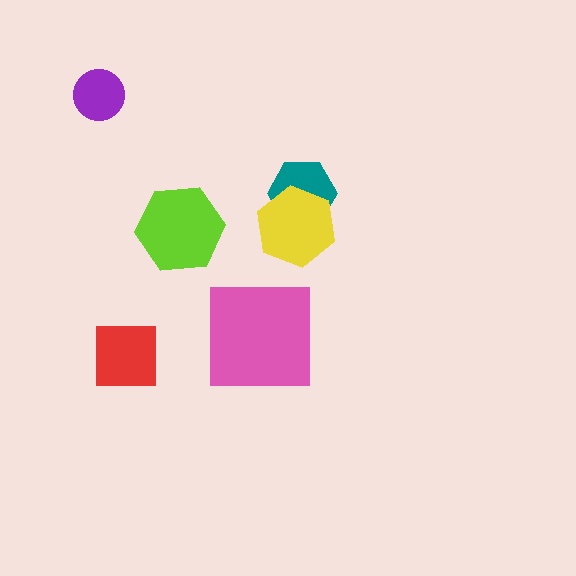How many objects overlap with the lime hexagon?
0 objects overlap with the lime hexagon.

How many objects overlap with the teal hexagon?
1 object overlaps with the teal hexagon.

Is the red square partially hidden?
No, no other shape covers it.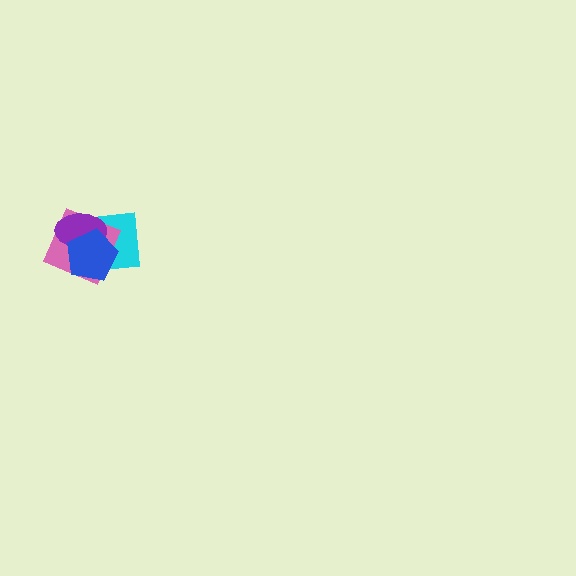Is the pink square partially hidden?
Yes, it is partially covered by another shape.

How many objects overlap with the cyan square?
3 objects overlap with the cyan square.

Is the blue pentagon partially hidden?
No, no other shape covers it.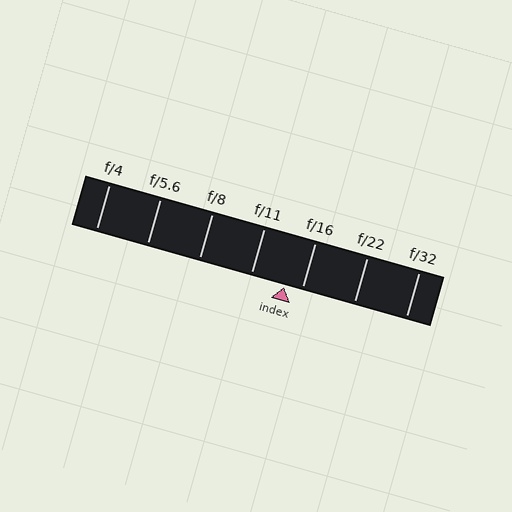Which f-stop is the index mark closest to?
The index mark is closest to f/16.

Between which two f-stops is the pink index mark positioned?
The index mark is between f/11 and f/16.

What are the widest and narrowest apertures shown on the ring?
The widest aperture shown is f/4 and the narrowest is f/32.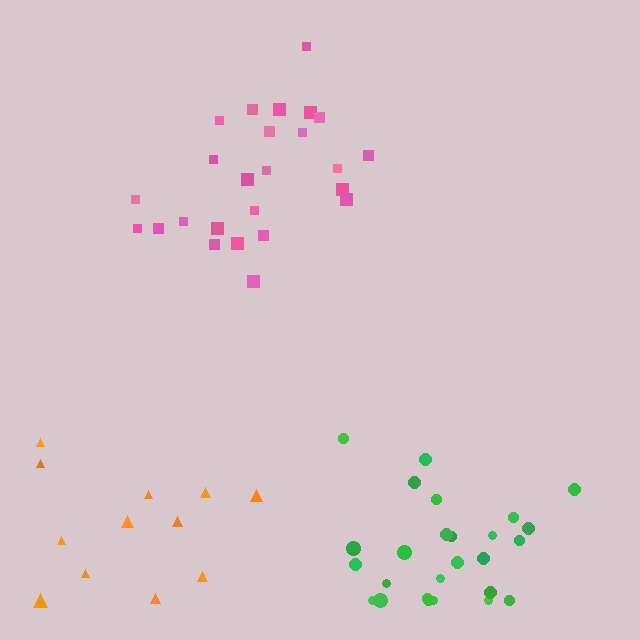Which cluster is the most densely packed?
Pink.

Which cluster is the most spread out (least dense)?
Orange.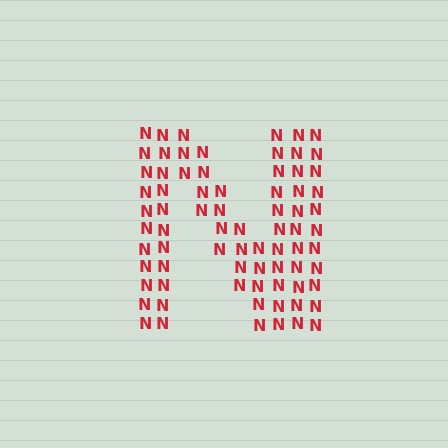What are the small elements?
The small elements are letter N's.